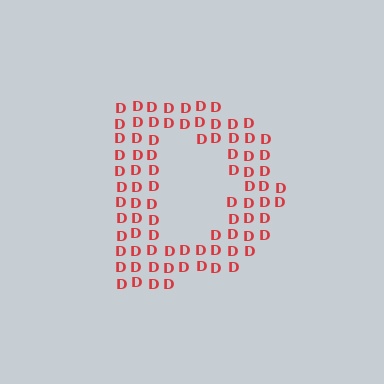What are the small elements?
The small elements are letter D's.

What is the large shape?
The large shape is the letter D.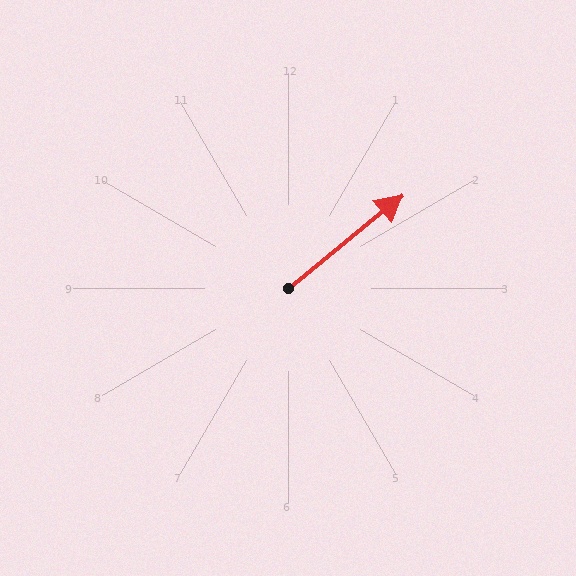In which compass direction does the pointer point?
Northeast.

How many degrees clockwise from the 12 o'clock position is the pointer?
Approximately 51 degrees.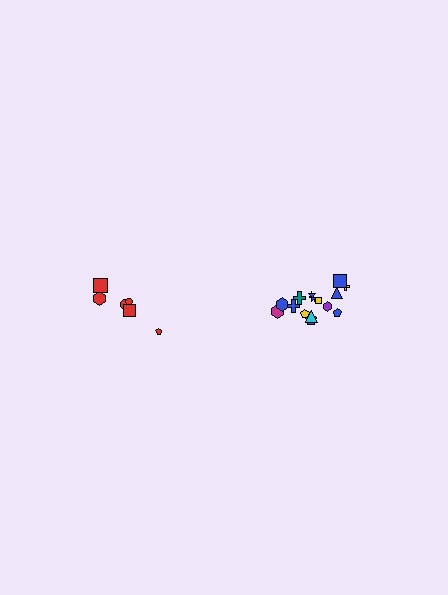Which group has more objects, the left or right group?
The right group.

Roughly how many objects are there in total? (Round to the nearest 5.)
Roughly 20 objects in total.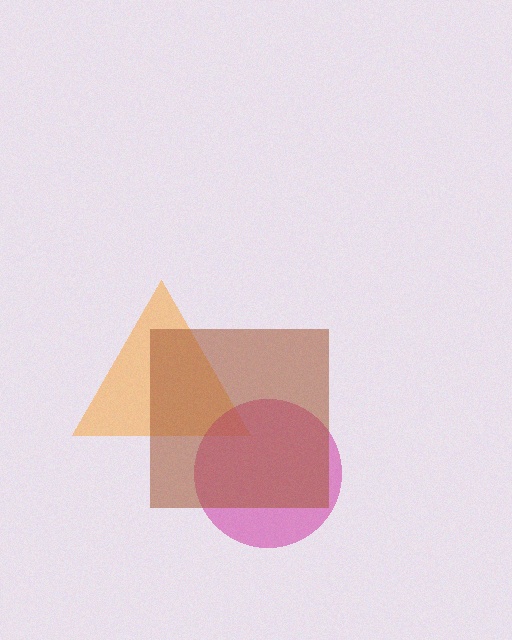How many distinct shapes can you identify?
There are 3 distinct shapes: an orange triangle, a magenta circle, a brown square.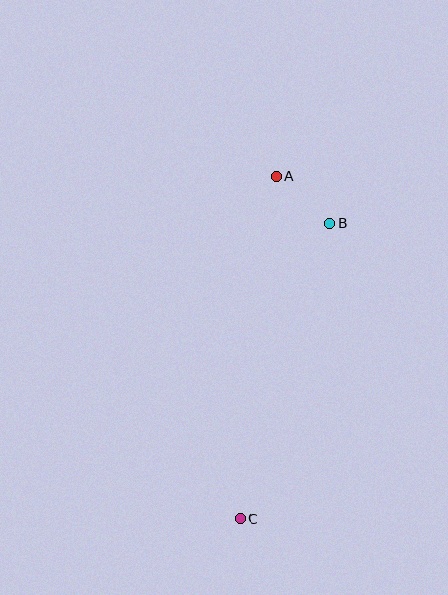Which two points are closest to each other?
Points A and B are closest to each other.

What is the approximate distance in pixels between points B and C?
The distance between B and C is approximately 309 pixels.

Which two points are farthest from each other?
Points A and C are farthest from each other.